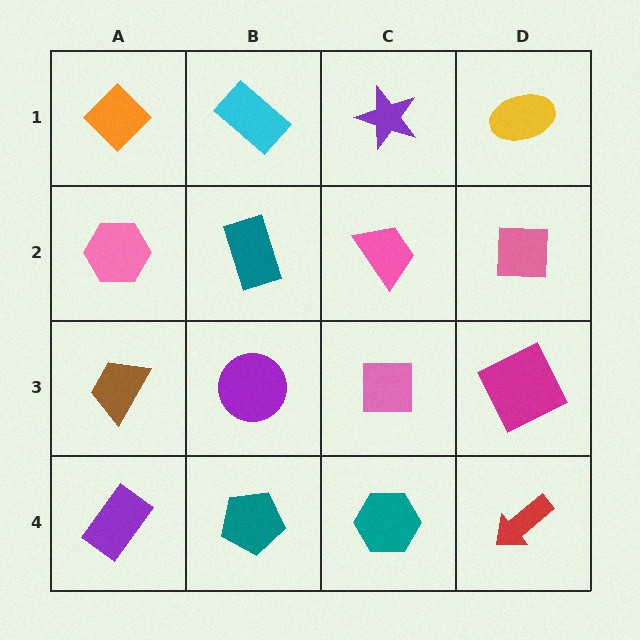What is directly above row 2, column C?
A purple star.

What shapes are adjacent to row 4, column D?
A magenta square (row 3, column D), a teal hexagon (row 4, column C).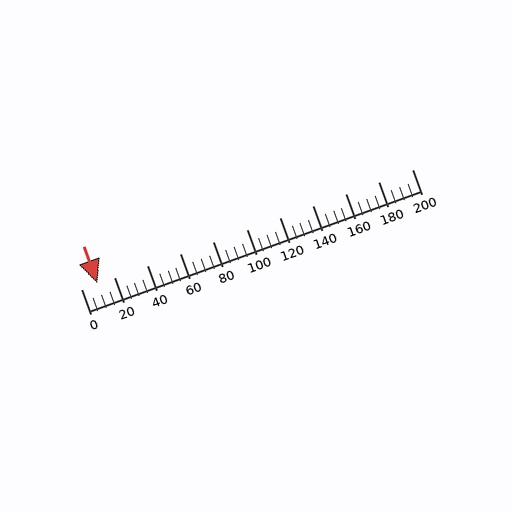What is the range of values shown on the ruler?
The ruler shows values from 0 to 200.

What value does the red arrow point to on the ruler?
The red arrow points to approximately 10.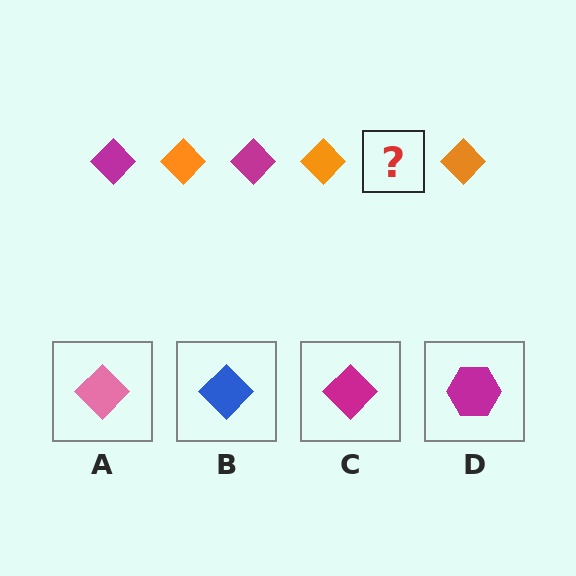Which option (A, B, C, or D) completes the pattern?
C.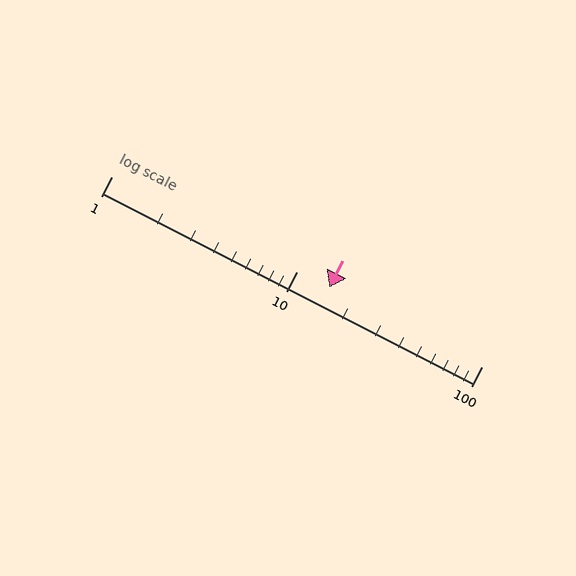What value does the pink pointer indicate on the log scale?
The pointer indicates approximately 15.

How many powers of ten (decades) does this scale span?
The scale spans 2 decades, from 1 to 100.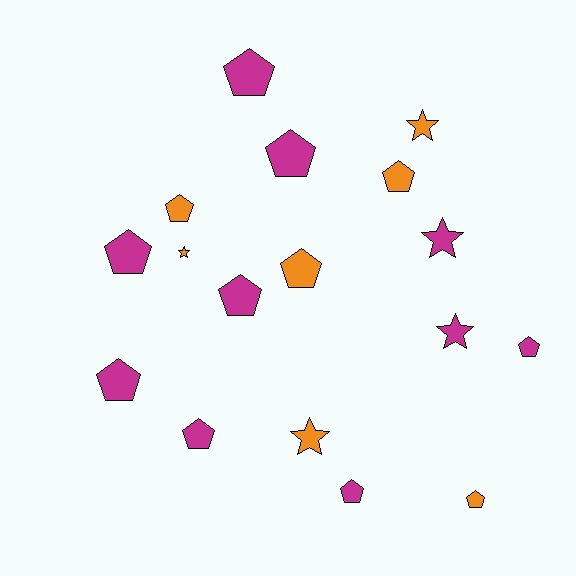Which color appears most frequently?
Magenta, with 10 objects.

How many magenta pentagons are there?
There are 8 magenta pentagons.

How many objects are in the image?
There are 17 objects.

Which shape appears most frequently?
Pentagon, with 12 objects.